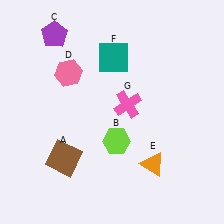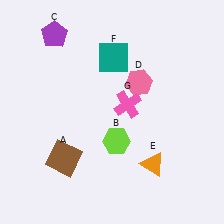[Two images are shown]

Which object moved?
The pink hexagon (D) moved right.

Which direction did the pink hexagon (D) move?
The pink hexagon (D) moved right.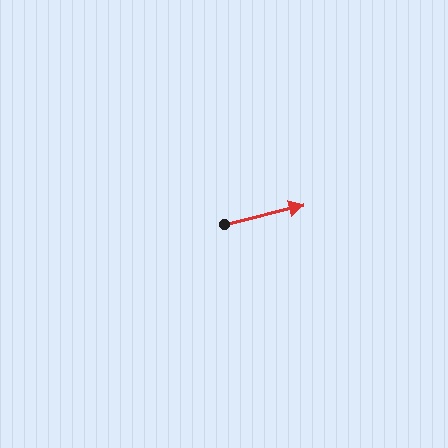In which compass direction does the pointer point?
East.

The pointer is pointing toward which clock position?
Roughly 3 o'clock.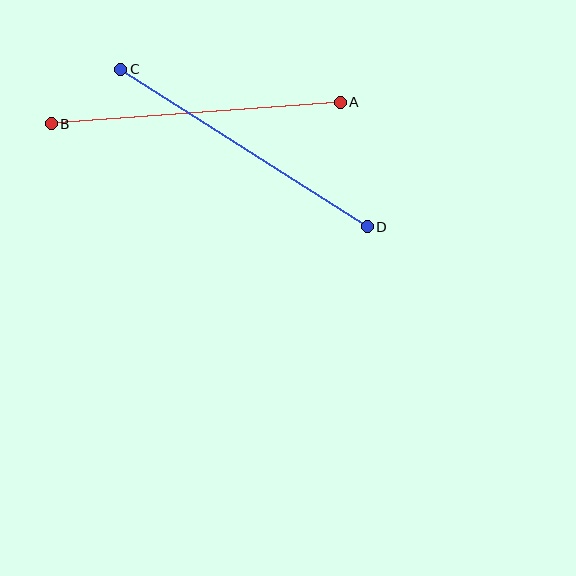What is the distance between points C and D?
The distance is approximately 293 pixels.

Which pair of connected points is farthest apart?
Points C and D are farthest apart.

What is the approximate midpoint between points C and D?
The midpoint is at approximately (244, 148) pixels.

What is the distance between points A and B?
The distance is approximately 290 pixels.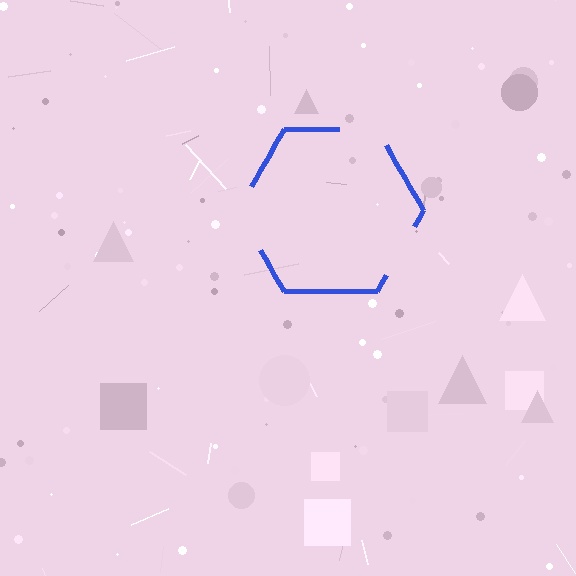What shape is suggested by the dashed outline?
The dashed outline suggests a hexagon.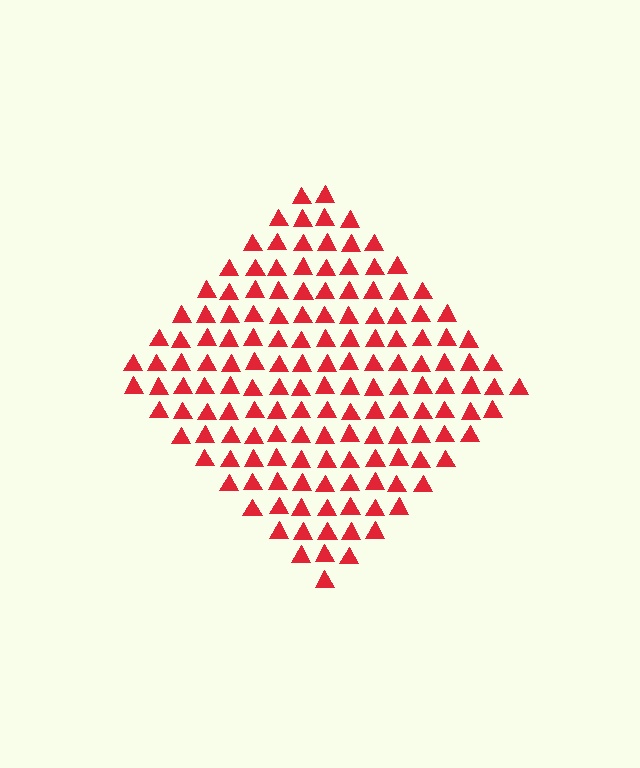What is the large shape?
The large shape is a diamond.